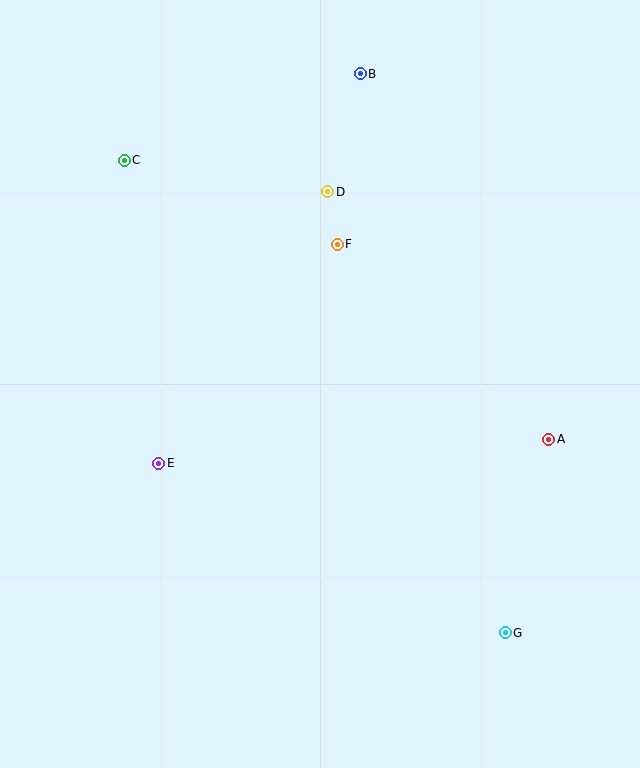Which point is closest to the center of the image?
Point F at (337, 244) is closest to the center.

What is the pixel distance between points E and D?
The distance between E and D is 320 pixels.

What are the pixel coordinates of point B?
Point B is at (360, 74).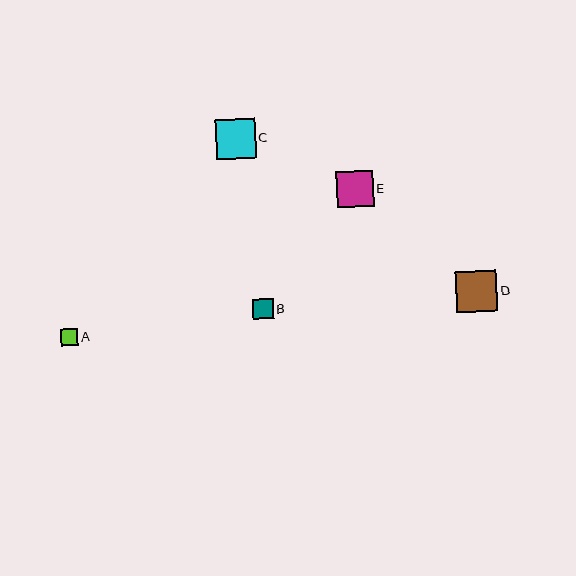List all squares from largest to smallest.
From largest to smallest: D, C, E, B, A.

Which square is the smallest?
Square A is the smallest with a size of approximately 17 pixels.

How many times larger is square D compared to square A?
Square D is approximately 2.4 times the size of square A.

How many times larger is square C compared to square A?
Square C is approximately 2.4 times the size of square A.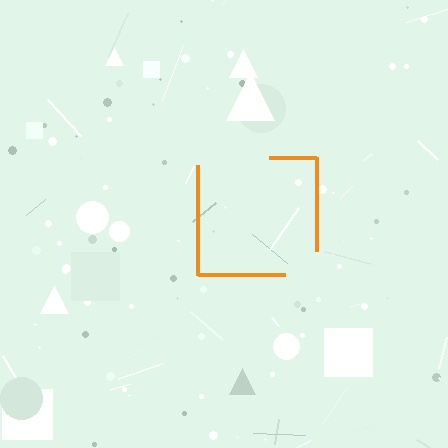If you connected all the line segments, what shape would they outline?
They would outline a square.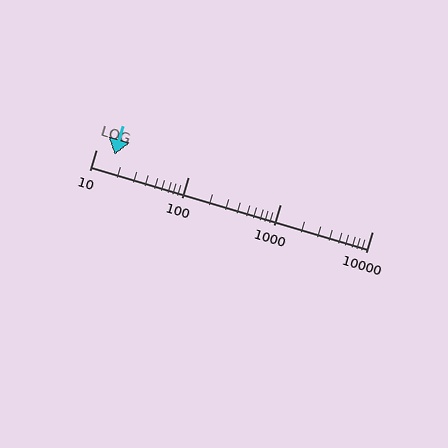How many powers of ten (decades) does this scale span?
The scale spans 3 decades, from 10 to 10000.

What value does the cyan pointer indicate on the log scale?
The pointer indicates approximately 16.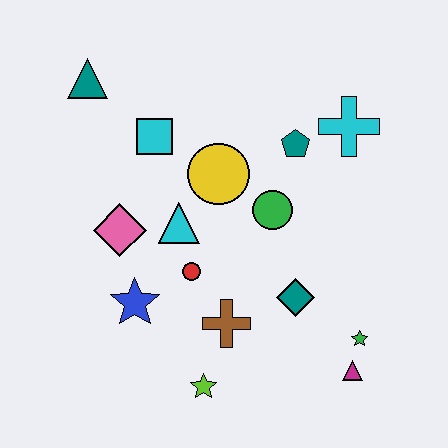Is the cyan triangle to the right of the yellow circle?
No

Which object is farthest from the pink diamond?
The magenta triangle is farthest from the pink diamond.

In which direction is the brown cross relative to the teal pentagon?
The brown cross is below the teal pentagon.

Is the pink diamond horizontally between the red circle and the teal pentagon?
No